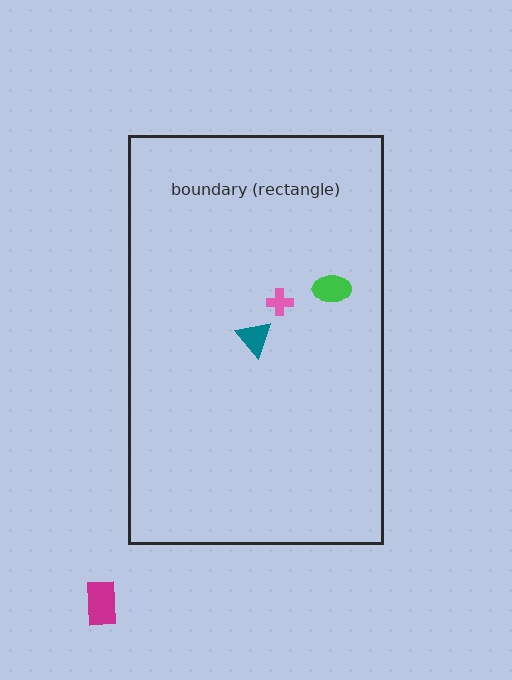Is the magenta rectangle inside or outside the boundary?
Outside.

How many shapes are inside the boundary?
3 inside, 1 outside.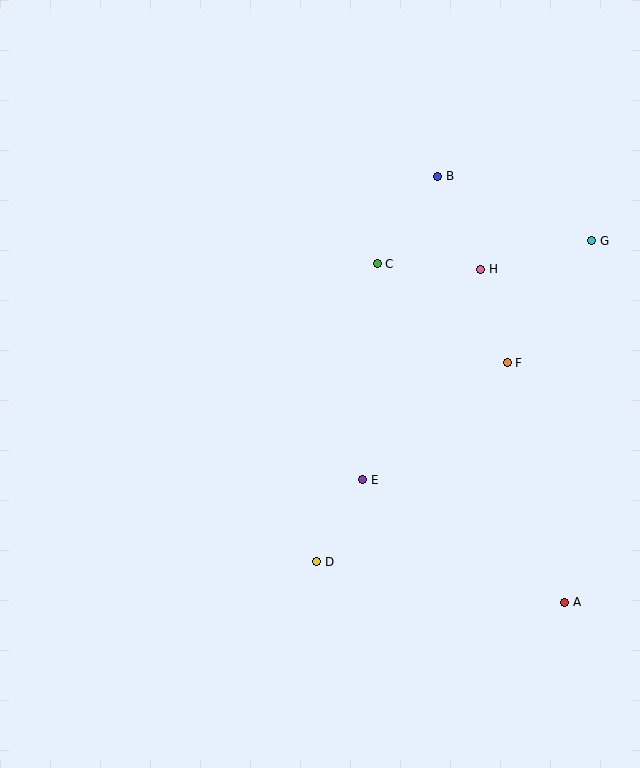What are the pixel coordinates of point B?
Point B is at (438, 176).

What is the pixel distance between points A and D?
The distance between A and D is 252 pixels.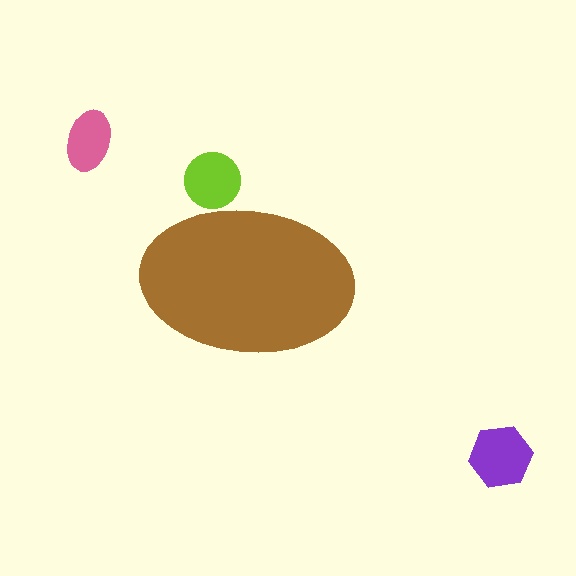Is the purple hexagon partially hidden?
No, the purple hexagon is fully visible.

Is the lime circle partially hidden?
Yes, the lime circle is partially hidden behind the brown ellipse.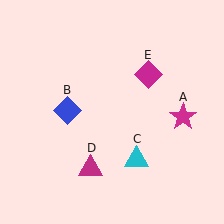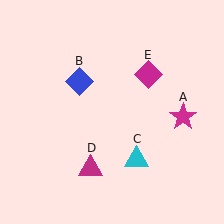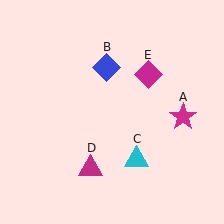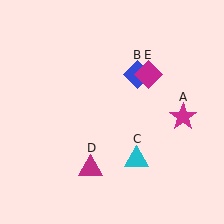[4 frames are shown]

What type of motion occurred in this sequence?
The blue diamond (object B) rotated clockwise around the center of the scene.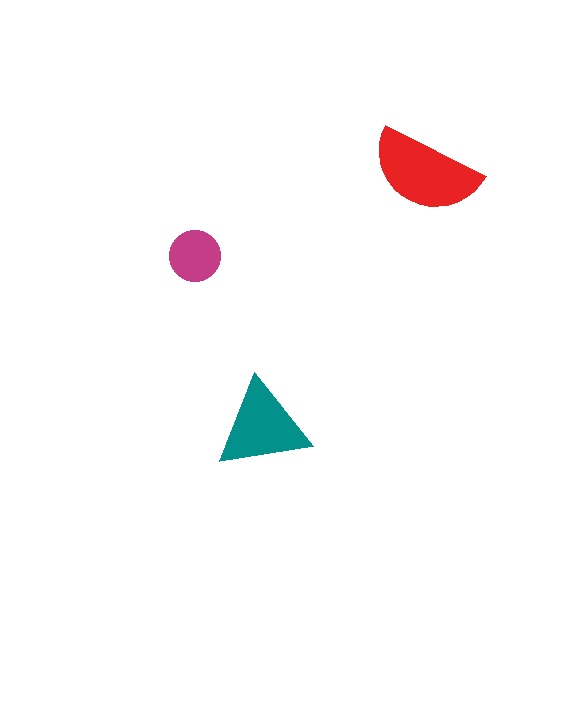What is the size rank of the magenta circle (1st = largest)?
3rd.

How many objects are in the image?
There are 3 objects in the image.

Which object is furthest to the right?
The red semicircle is rightmost.